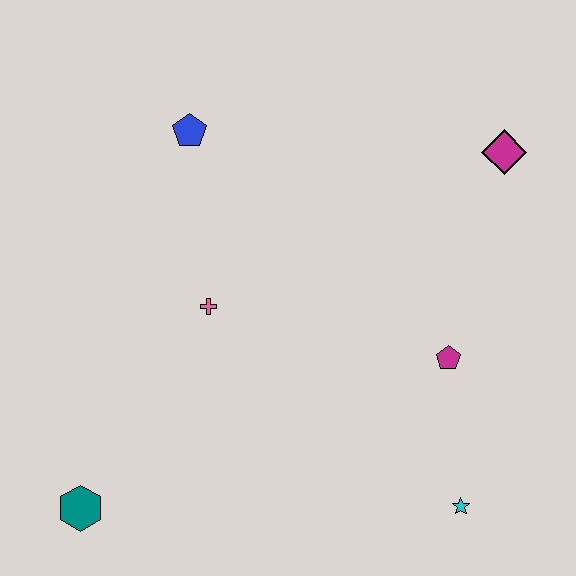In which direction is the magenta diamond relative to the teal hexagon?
The magenta diamond is to the right of the teal hexagon.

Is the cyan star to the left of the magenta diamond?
Yes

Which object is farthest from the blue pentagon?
The cyan star is farthest from the blue pentagon.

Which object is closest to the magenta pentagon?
The cyan star is closest to the magenta pentagon.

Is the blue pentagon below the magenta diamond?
No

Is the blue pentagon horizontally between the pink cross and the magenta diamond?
No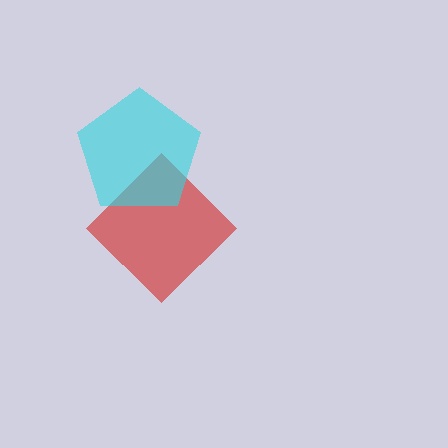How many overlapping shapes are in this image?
There are 2 overlapping shapes in the image.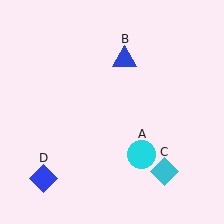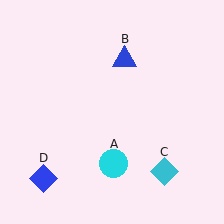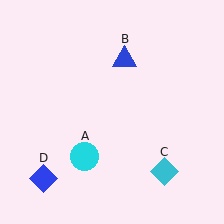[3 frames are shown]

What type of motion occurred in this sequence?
The cyan circle (object A) rotated clockwise around the center of the scene.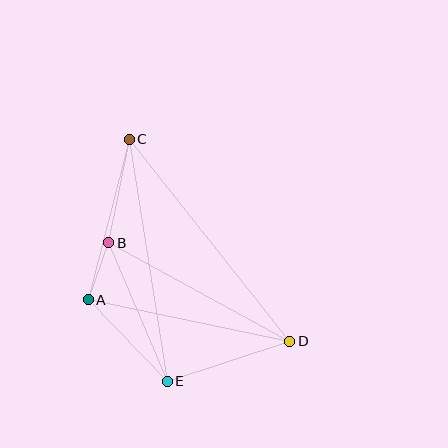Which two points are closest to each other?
Points A and B are closest to each other.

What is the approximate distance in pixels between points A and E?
The distance between A and E is approximately 113 pixels.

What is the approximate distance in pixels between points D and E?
The distance between D and E is approximately 129 pixels.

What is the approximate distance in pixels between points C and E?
The distance between C and E is approximately 245 pixels.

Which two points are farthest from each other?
Points C and D are farthest from each other.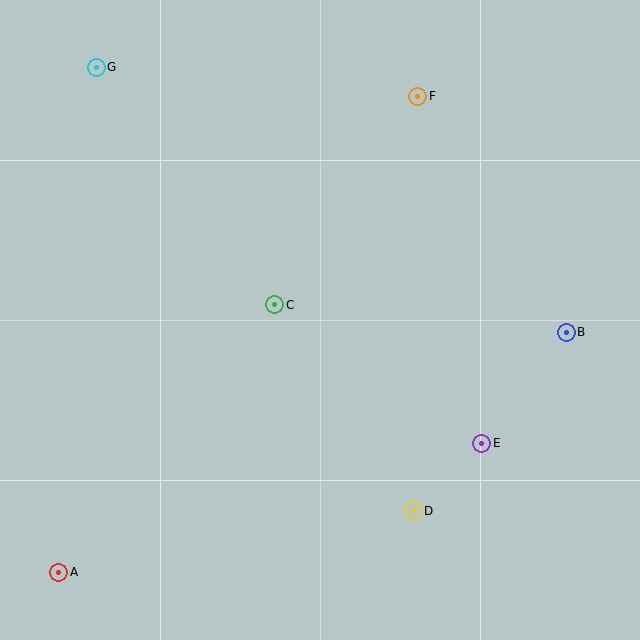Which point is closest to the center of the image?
Point C at (275, 305) is closest to the center.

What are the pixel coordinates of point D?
Point D is at (413, 511).